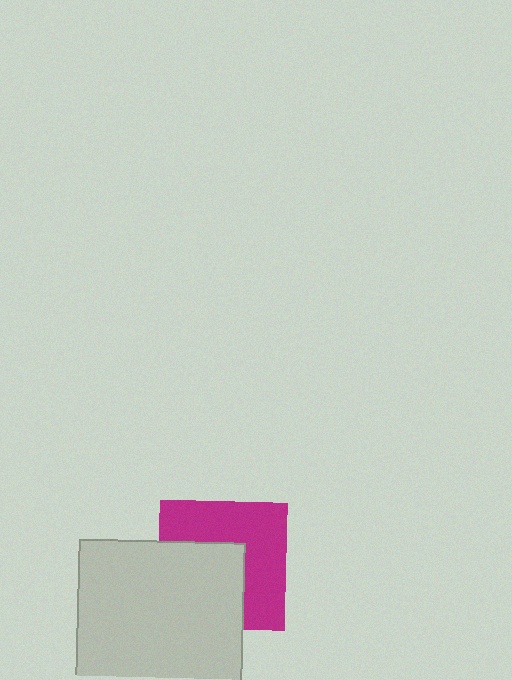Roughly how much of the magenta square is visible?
About half of it is visible (roughly 54%).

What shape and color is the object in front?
The object in front is a light gray rectangle.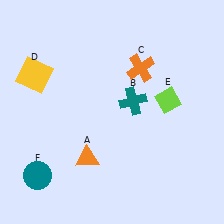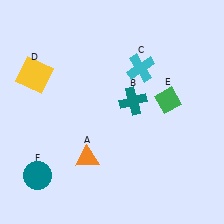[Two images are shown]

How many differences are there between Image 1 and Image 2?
There are 2 differences between the two images.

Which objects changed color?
C changed from orange to cyan. E changed from lime to green.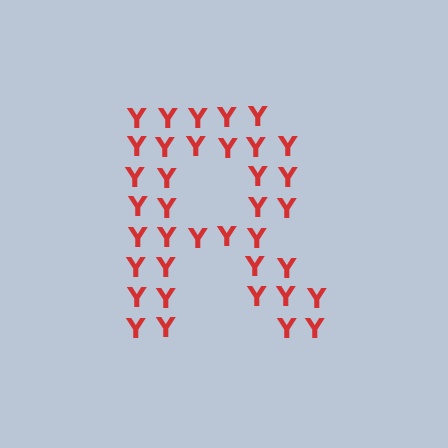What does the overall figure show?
The overall figure shows the letter R.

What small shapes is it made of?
It is made of small letter Y's.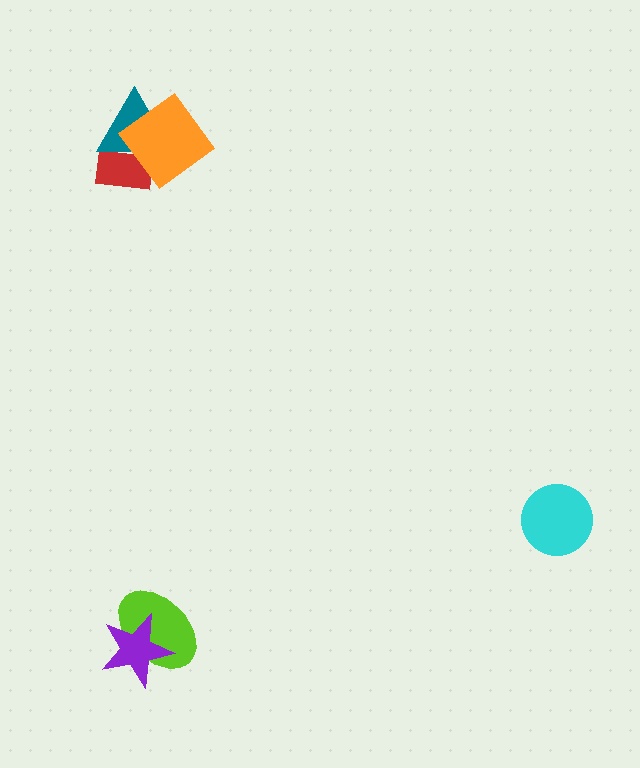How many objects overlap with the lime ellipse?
1 object overlaps with the lime ellipse.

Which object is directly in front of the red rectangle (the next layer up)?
The teal triangle is directly in front of the red rectangle.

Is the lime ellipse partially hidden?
Yes, it is partially covered by another shape.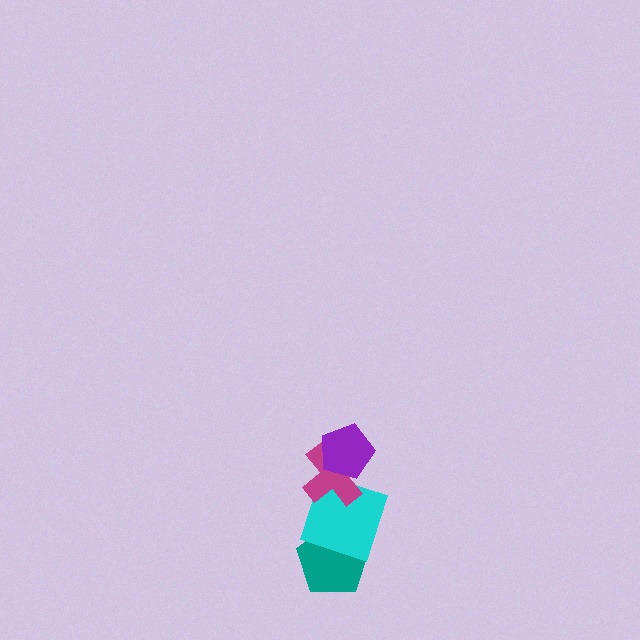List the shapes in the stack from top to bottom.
From top to bottom: the purple pentagon, the magenta cross, the cyan square, the teal pentagon.